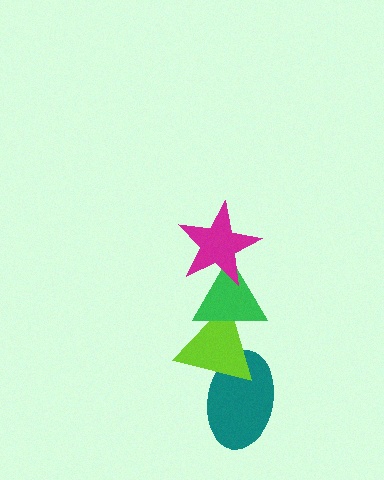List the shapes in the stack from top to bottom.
From top to bottom: the magenta star, the green triangle, the lime triangle, the teal ellipse.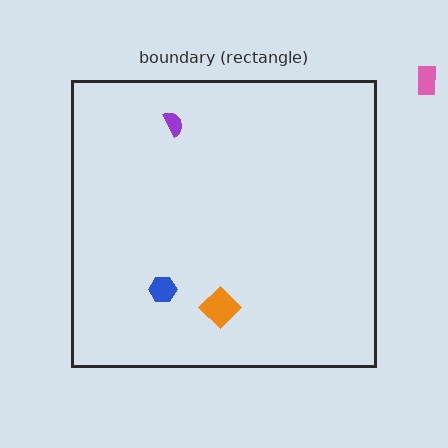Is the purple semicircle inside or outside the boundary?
Inside.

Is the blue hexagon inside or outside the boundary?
Inside.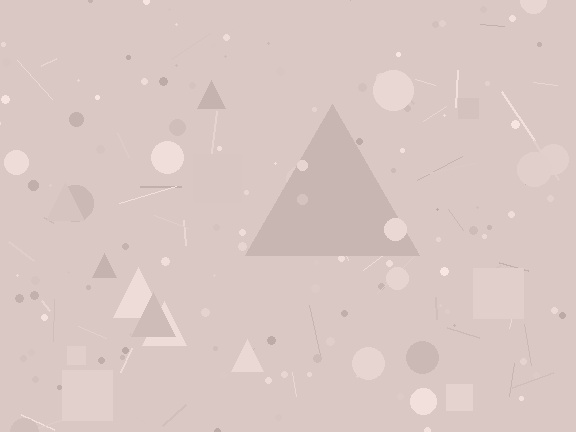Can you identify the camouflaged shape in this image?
The camouflaged shape is a triangle.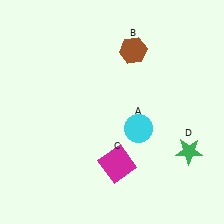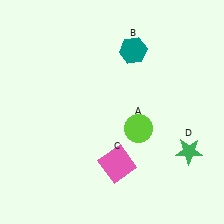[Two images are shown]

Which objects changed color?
A changed from cyan to lime. B changed from brown to teal. C changed from magenta to pink.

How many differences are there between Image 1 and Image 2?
There are 3 differences between the two images.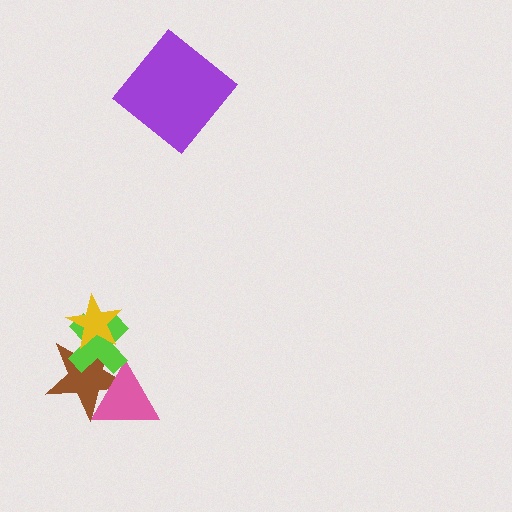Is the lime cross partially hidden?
Yes, it is partially covered by another shape.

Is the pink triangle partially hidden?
Yes, it is partially covered by another shape.